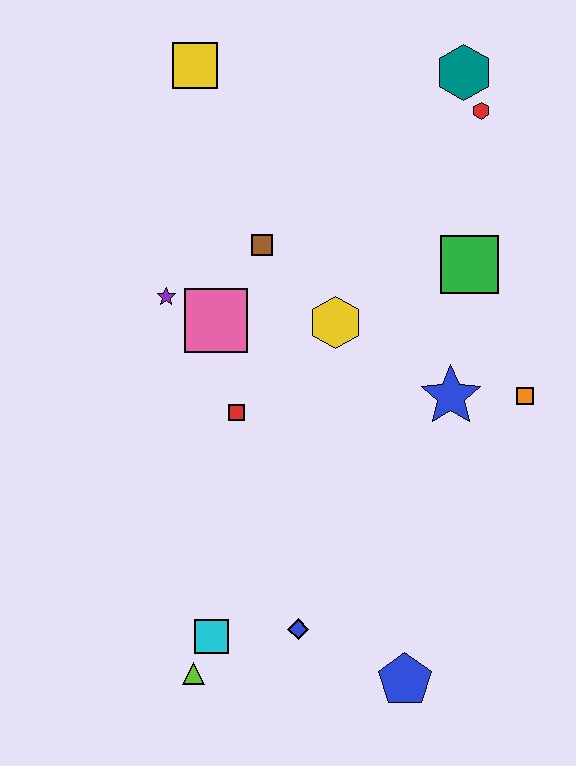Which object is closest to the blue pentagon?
The blue diamond is closest to the blue pentagon.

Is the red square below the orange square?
Yes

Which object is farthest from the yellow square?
The blue pentagon is farthest from the yellow square.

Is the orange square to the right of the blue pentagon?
Yes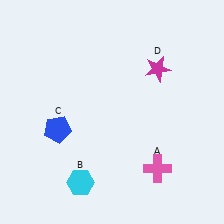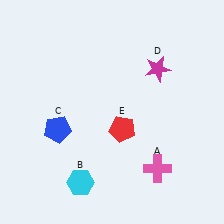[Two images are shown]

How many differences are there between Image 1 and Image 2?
There is 1 difference between the two images.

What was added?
A red pentagon (E) was added in Image 2.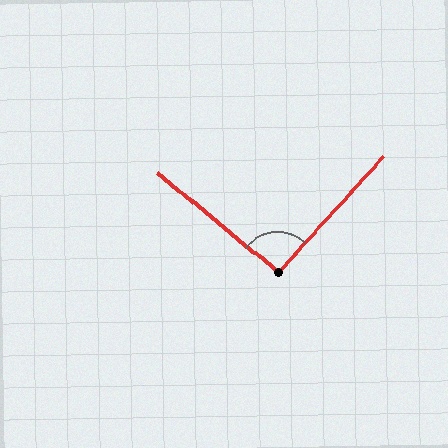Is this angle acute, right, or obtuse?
It is approximately a right angle.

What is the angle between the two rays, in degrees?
Approximately 93 degrees.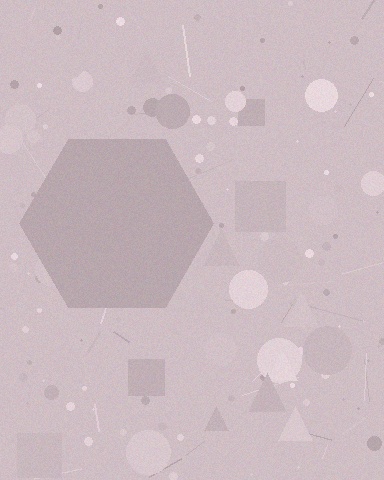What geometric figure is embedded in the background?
A hexagon is embedded in the background.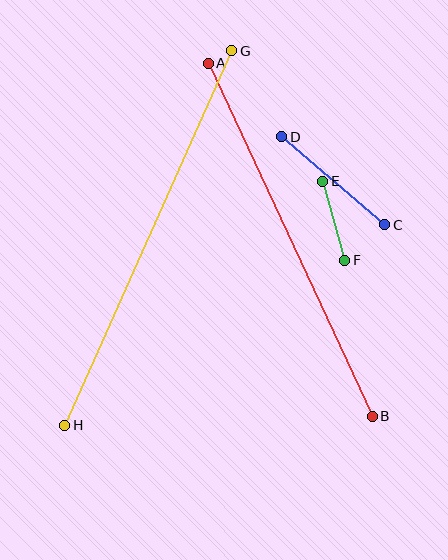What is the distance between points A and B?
The distance is approximately 389 pixels.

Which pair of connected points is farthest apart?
Points G and H are farthest apart.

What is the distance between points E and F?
The distance is approximately 82 pixels.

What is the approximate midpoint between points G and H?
The midpoint is at approximately (148, 238) pixels.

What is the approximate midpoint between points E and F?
The midpoint is at approximately (334, 221) pixels.